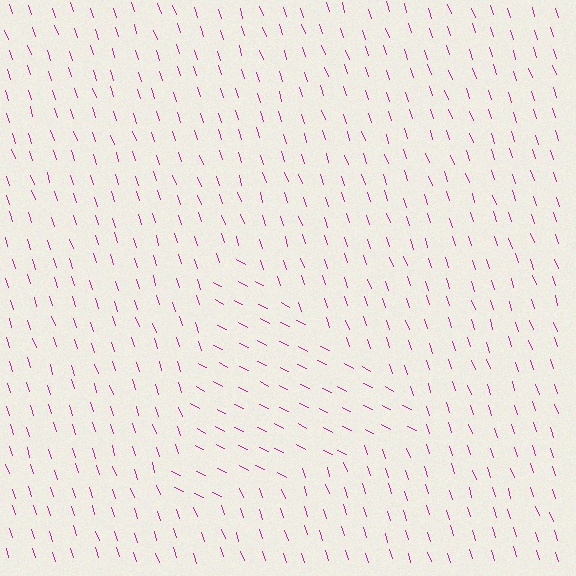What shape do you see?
I see a triangle.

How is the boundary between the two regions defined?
The boundary is defined purely by a change in line orientation (approximately 45 degrees difference). All lines are the same color and thickness.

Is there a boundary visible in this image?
Yes, there is a texture boundary formed by a change in line orientation.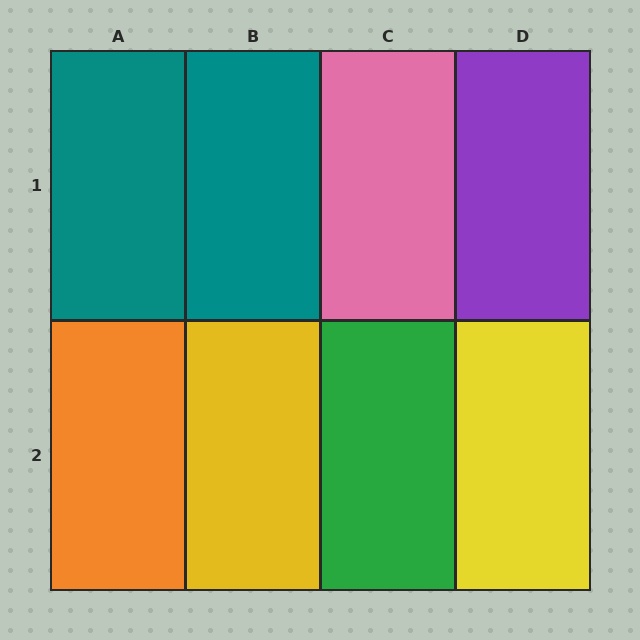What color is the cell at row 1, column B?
Teal.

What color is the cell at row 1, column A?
Teal.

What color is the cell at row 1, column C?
Pink.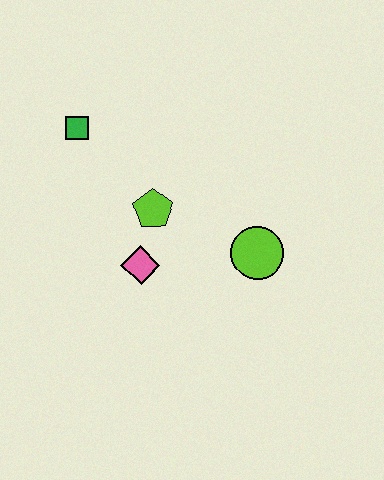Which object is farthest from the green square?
The lime circle is farthest from the green square.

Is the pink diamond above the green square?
No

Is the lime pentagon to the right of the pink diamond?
Yes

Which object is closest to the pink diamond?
The lime pentagon is closest to the pink diamond.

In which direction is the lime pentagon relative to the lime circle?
The lime pentagon is to the left of the lime circle.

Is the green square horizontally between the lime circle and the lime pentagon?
No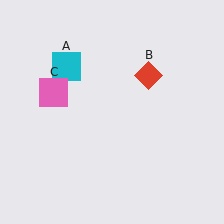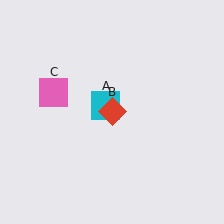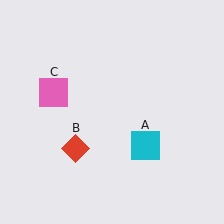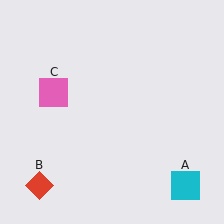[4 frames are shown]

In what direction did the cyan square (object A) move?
The cyan square (object A) moved down and to the right.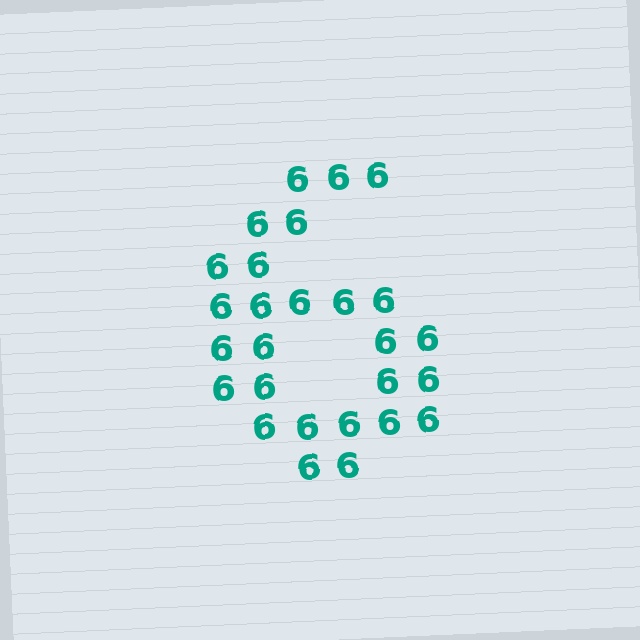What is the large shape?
The large shape is the digit 6.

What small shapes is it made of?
It is made of small digit 6's.